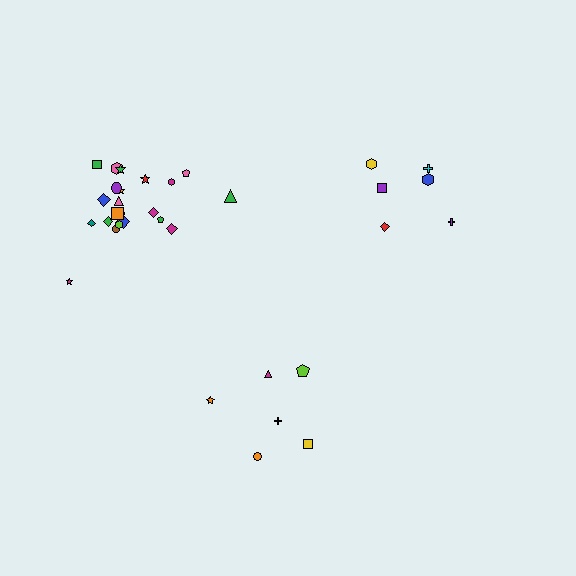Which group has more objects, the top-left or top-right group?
The top-left group.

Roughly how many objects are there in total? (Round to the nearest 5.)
Roughly 35 objects in total.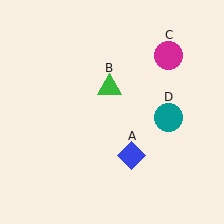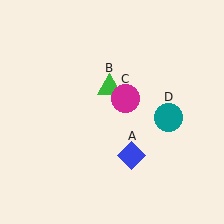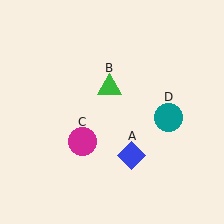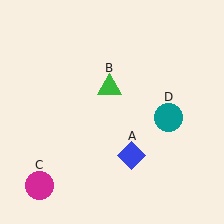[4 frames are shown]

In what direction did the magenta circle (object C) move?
The magenta circle (object C) moved down and to the left.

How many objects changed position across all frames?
1 object changed position: magenta circle (object C).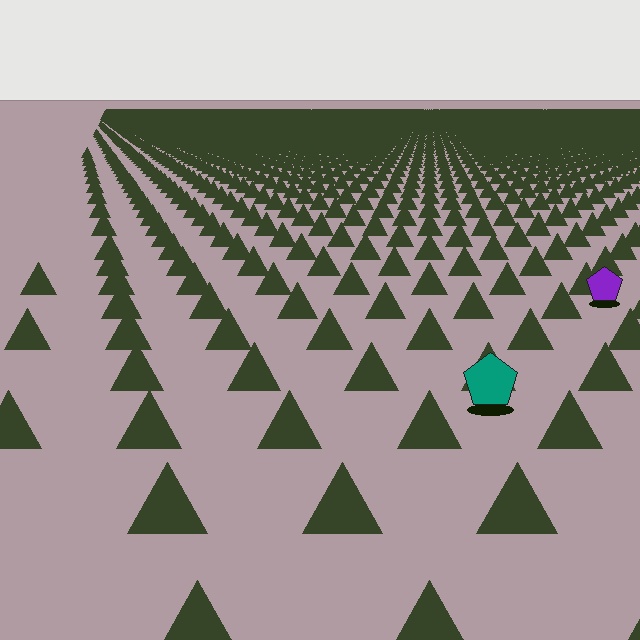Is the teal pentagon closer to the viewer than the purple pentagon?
Yes. The teal pentagon is closer — you can tell from the texture gradient: the ground texture is coarser near it.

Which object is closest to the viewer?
The teal pentagon is closest. The texture marks near it are larger and more spread out.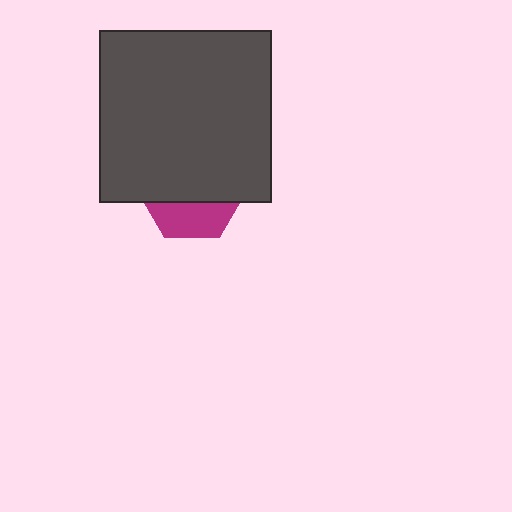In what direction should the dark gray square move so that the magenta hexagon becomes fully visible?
The dark gray square should move up. That is the shortest direction to clear the overlap and leave the magenta hexagon fully visible.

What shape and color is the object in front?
The object in front is a dark gray square.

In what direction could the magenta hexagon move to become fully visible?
The magenta hexagon could move down. That would shift it out from behind the dark gray square entirely.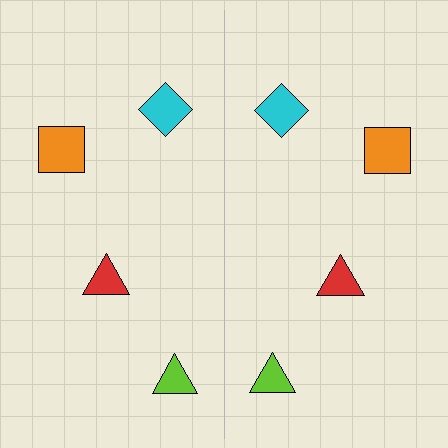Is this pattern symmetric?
Yes, this pattern has bilateral (reflection) symmetry.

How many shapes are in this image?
There are 8 shapes in this image.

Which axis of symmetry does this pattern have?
The pattern has a vertical axis of symmetry running through the center of the image.